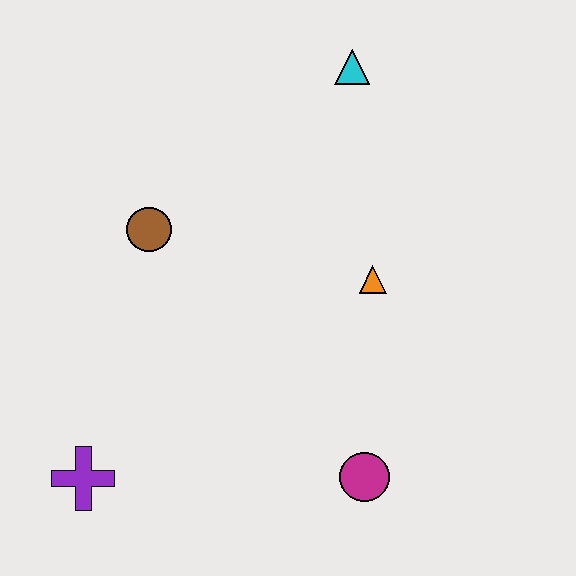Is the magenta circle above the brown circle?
No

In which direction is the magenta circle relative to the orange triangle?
The magenta circle is below the orange triangle.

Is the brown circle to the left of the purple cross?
No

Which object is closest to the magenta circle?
The orange triangle is closest to the magenta circle.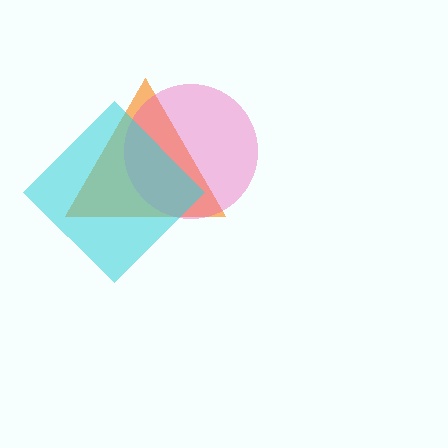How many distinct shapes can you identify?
There are 3 distinct shapes: an orange triangle, a pink circle, a cyan diamond.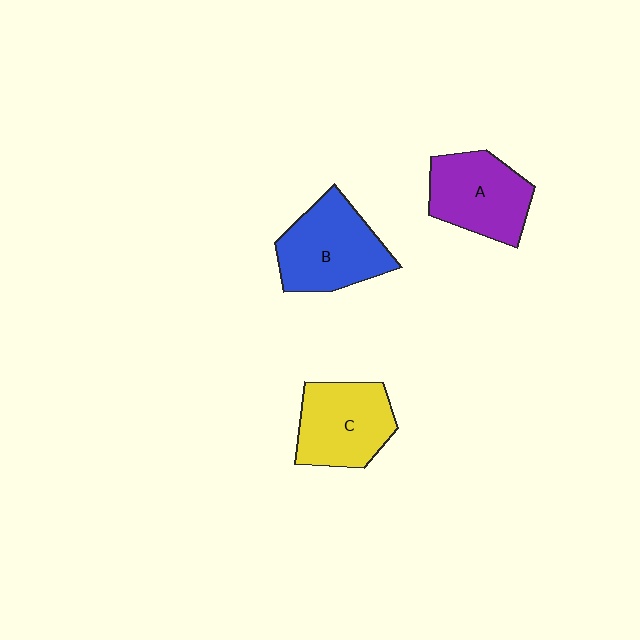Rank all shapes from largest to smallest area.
From largest to smallest: B (blue), C (yellow), A (purple).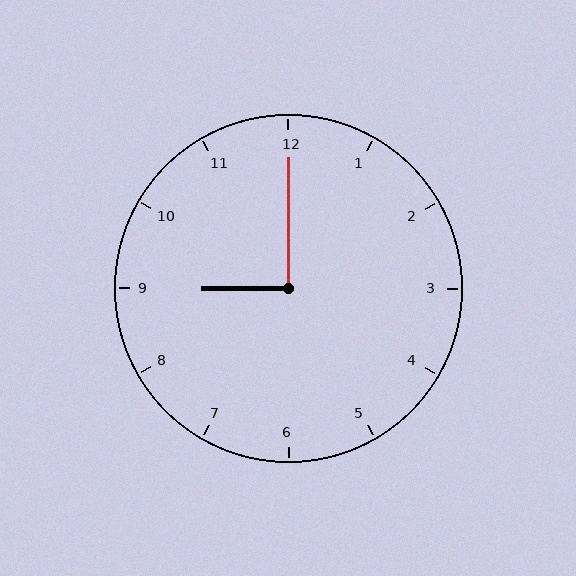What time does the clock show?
9:00.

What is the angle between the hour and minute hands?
Approximately 90 degrees.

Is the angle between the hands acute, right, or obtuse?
It is right.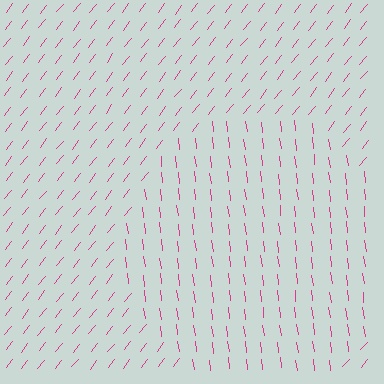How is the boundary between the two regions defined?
The boundary is defined purely by a change in line orientation (approximately 45 degrees difference). All lines are the same color and thickness.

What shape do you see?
I see a circle.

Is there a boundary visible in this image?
Yes, there is a texture boundary formed by a change in line orientation.